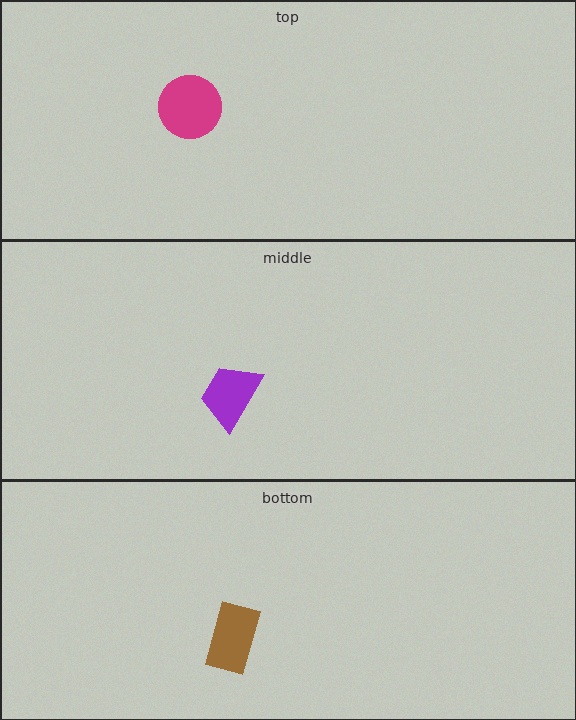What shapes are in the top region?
The magenta circle.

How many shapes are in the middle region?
1.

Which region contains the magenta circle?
The top region.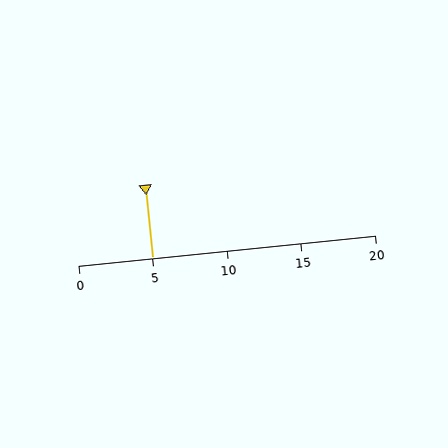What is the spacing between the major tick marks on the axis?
The major ticks are spaced 5 apart.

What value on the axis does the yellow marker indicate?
The marker indicates approximately 5.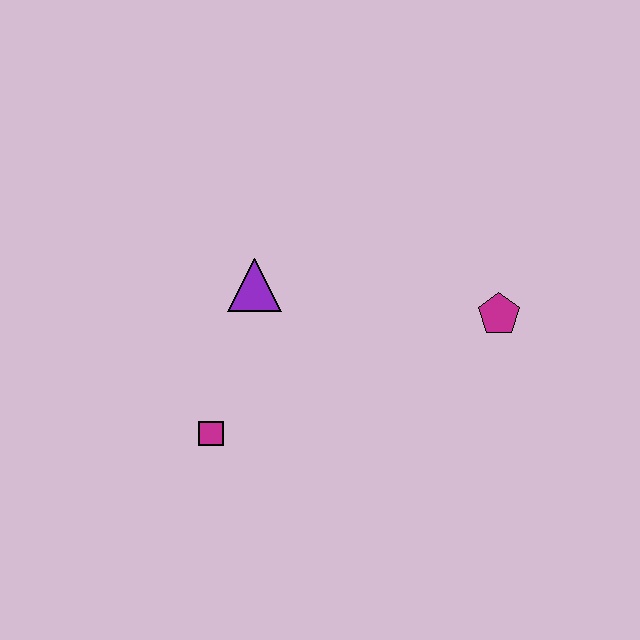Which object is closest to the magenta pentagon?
The purple triangle is closest to the magenta pentagon.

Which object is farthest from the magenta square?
The magenta pentagon is farthest from the magenta square.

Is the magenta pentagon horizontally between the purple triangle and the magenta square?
No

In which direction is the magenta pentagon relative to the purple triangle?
The magenta pentagon is to the right of the purple triangle.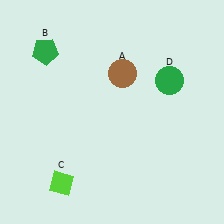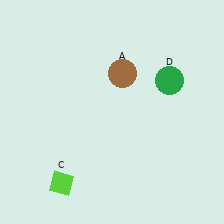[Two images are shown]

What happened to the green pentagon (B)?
The green pentagon (B) was removed in Image 2. It was in the top-left area of Image 1.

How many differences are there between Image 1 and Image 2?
There is 1 difference between the two images.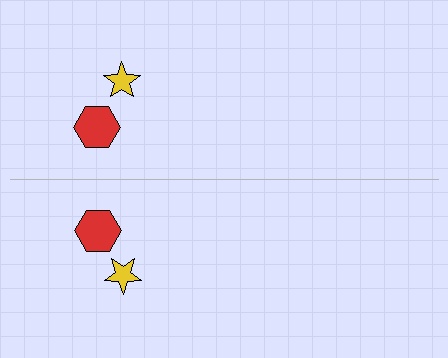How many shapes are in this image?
There are 4 shapes in this image.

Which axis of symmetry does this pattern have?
The pattern has a horizontal axis of symmetry running through the center of the image.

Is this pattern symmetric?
Yes, this pattern has bilateral (reflection) symmetry.